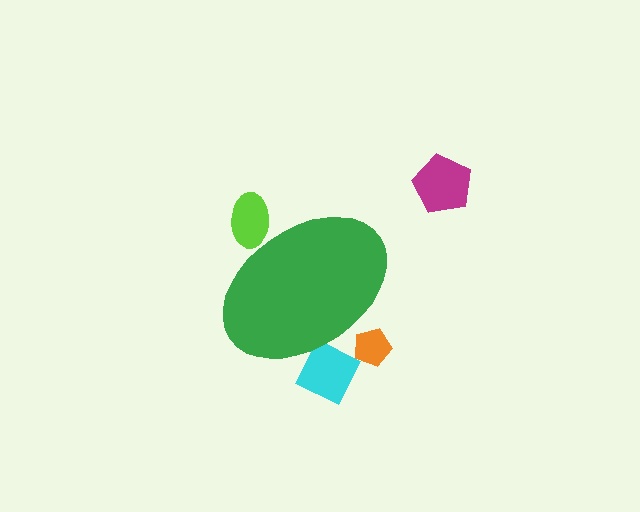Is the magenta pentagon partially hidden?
No, the magenta pentagon is fully visible.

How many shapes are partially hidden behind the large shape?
3 shapes are partially hidden.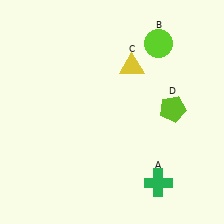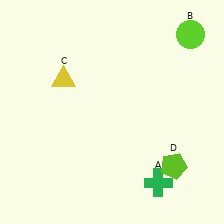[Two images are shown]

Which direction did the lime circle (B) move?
The lime circle (B) moved right.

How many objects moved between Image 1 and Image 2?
3 objects moved between the two images.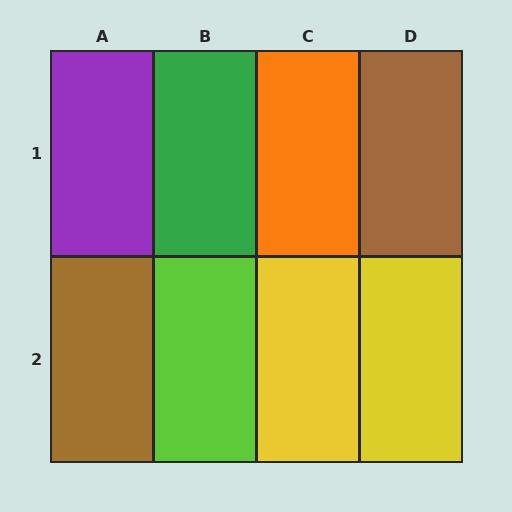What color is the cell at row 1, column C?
Orange.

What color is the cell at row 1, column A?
Purple.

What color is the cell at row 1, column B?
Green.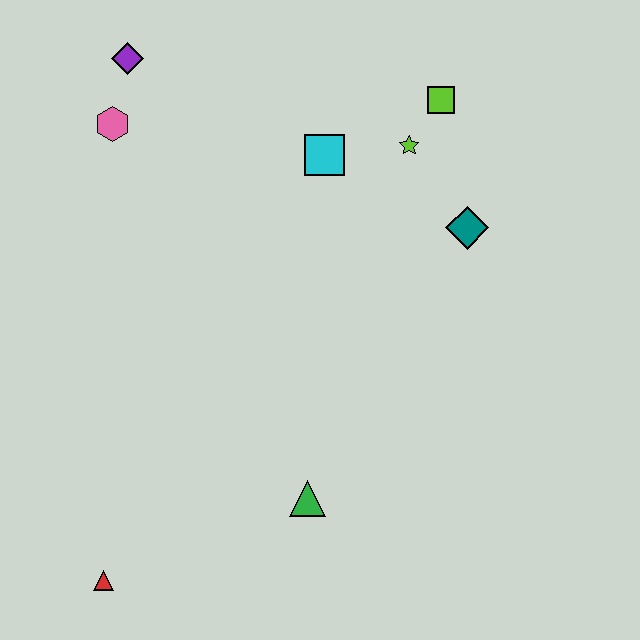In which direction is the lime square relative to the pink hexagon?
The lime square is to the right of the pink hexagon.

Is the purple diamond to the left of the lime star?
Yes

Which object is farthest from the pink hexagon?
The red triangle is farthest from the pink hexagon.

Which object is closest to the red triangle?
The green triangle is closest to the red triangle.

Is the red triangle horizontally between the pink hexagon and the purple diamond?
No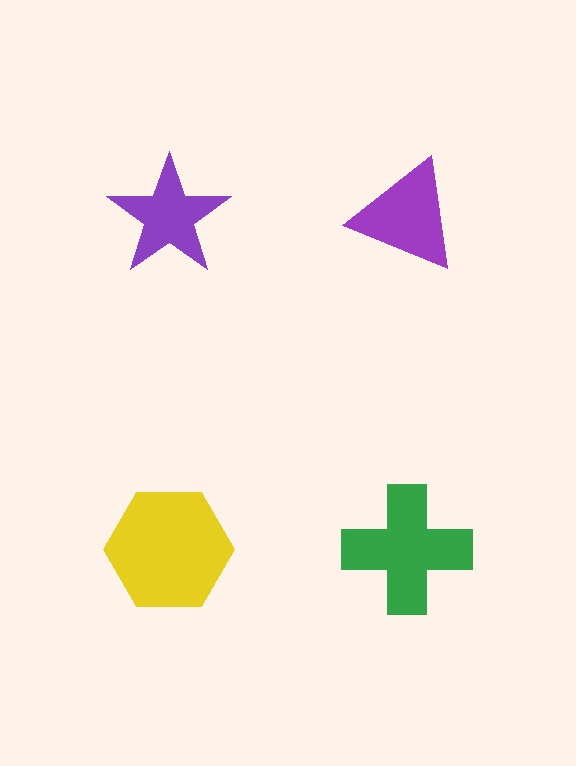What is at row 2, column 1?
A yellow hexagon.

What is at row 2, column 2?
A green cross.